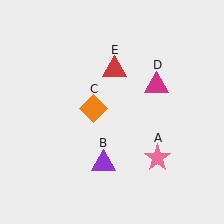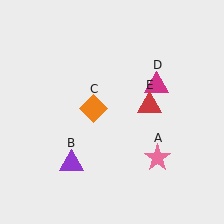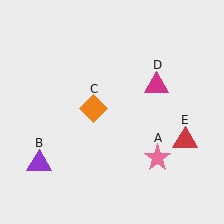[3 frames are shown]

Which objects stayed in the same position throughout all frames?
Pink star (object A) and orange diamond (object C) and magenta triangle (object D) remained stationary.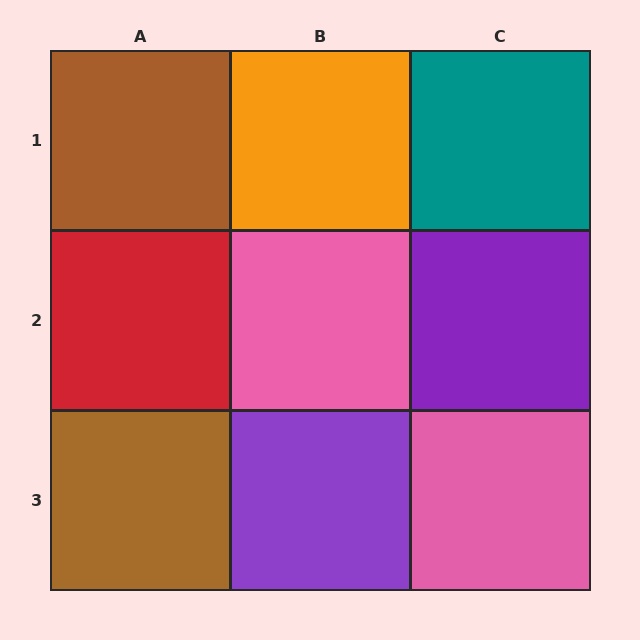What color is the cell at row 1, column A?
Brown.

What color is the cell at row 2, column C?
Purple.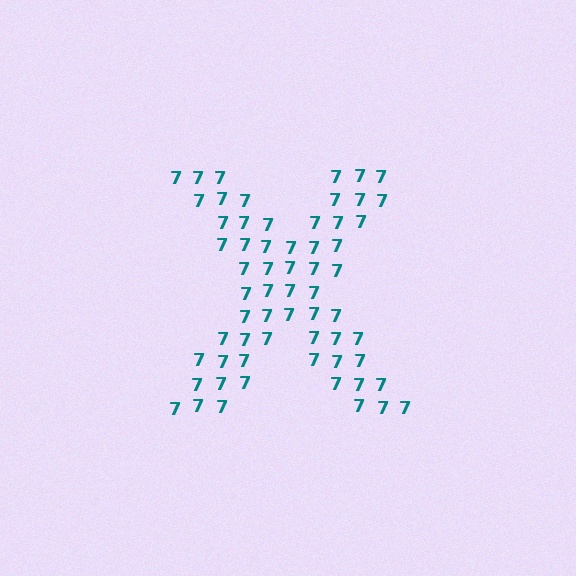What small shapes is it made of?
It is made of small digit 7's.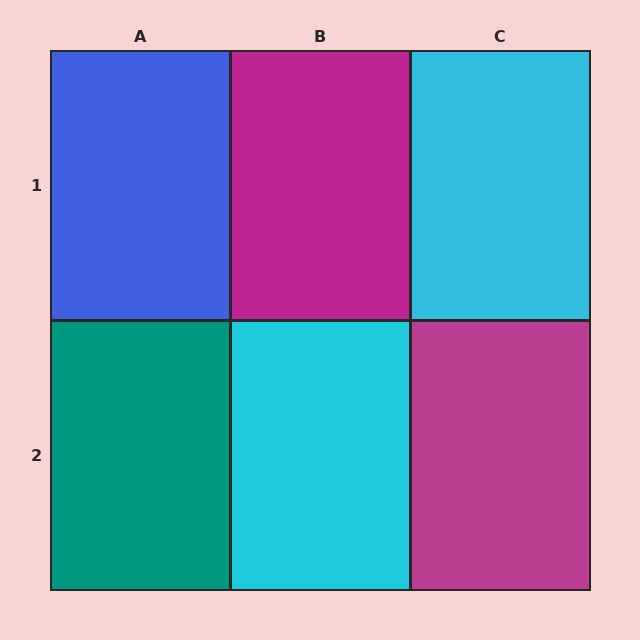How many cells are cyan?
2 cells are cyan.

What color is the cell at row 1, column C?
Cyan.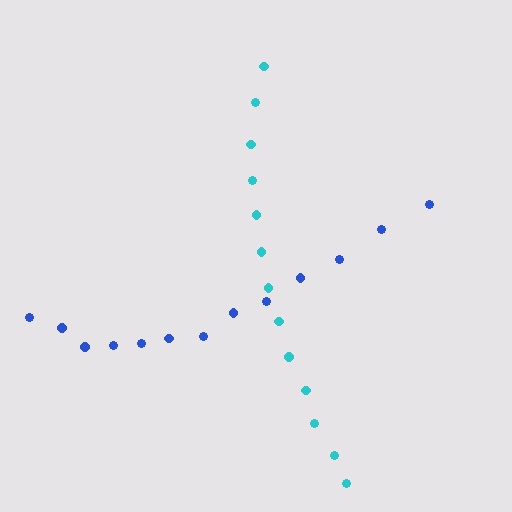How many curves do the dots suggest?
There are 2 distinct paths.